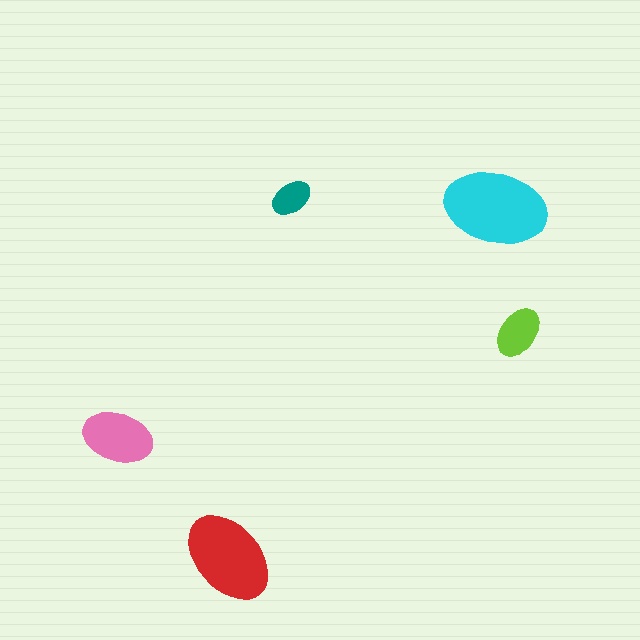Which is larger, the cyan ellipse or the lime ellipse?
The cyan one.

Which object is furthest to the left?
The pink ellipse is leftmost.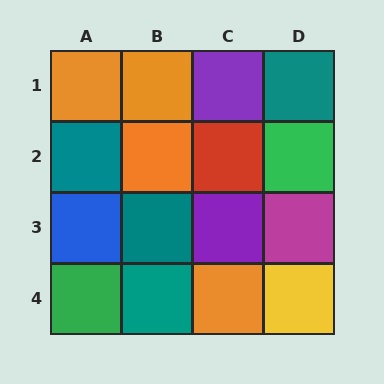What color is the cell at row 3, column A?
Blue.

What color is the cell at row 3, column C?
Purple.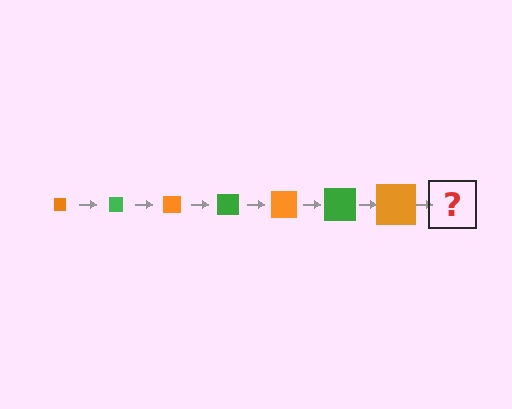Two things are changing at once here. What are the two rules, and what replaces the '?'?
The two rules are that the square grows larger each step and the color cycles through orange and green. The '?' should be a green square, larger than the previous one.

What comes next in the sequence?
The next element should be a green square, larger than the previous one.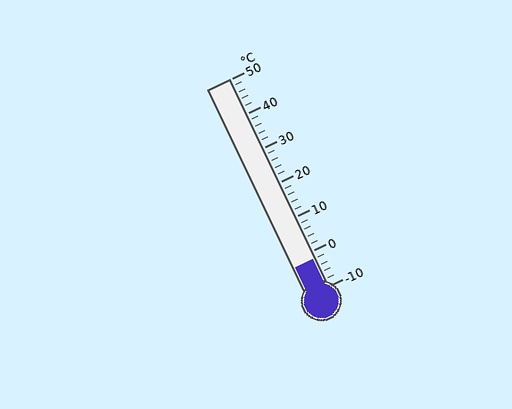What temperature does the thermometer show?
The thermometer shows approximately -2°C.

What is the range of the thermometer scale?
The thermometer scale ranges from -10°C to 50°C.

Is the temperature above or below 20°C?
The temperature is below 20°C.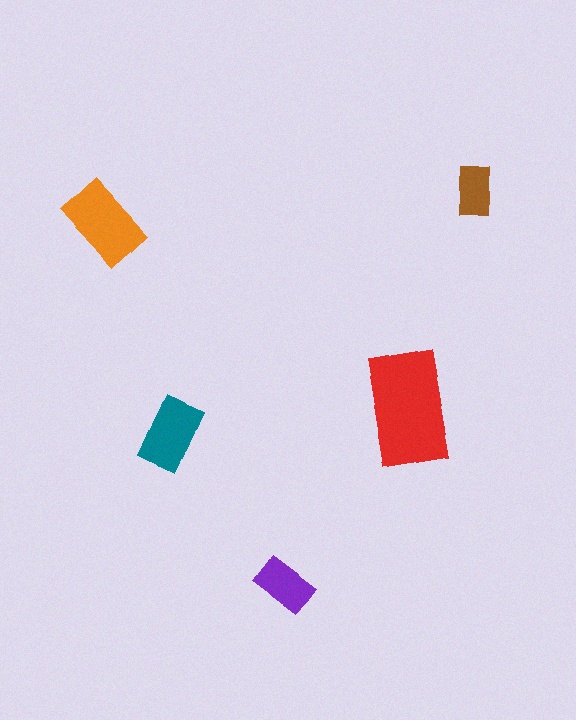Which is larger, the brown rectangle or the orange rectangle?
The orange one.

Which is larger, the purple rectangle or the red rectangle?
The red one.